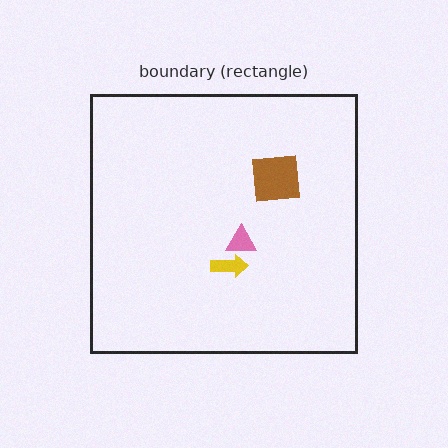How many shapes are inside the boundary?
3 inside, 0 outside.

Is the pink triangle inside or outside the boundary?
Inside.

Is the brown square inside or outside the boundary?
Inside.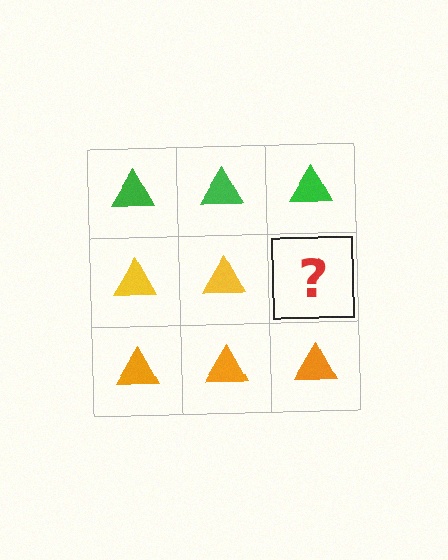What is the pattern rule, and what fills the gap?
The rule is that each row has a consistent color. The gap should be filled with a yellow triangle.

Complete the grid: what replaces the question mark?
The question mark should be replaced with a yellow triangle.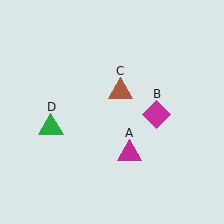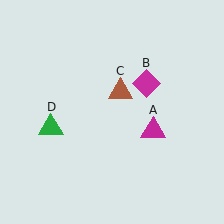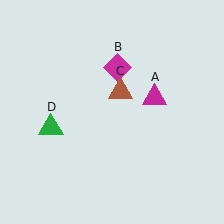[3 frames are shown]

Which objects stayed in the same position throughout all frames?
Brown triangle (object C) and green triangle (object D) remained stationary.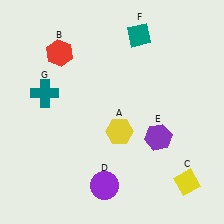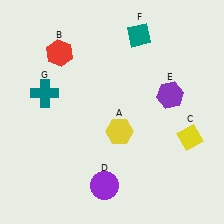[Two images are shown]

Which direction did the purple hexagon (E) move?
The purple hexagon (E) moved up.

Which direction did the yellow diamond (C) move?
The yellow diamond (C) moved up.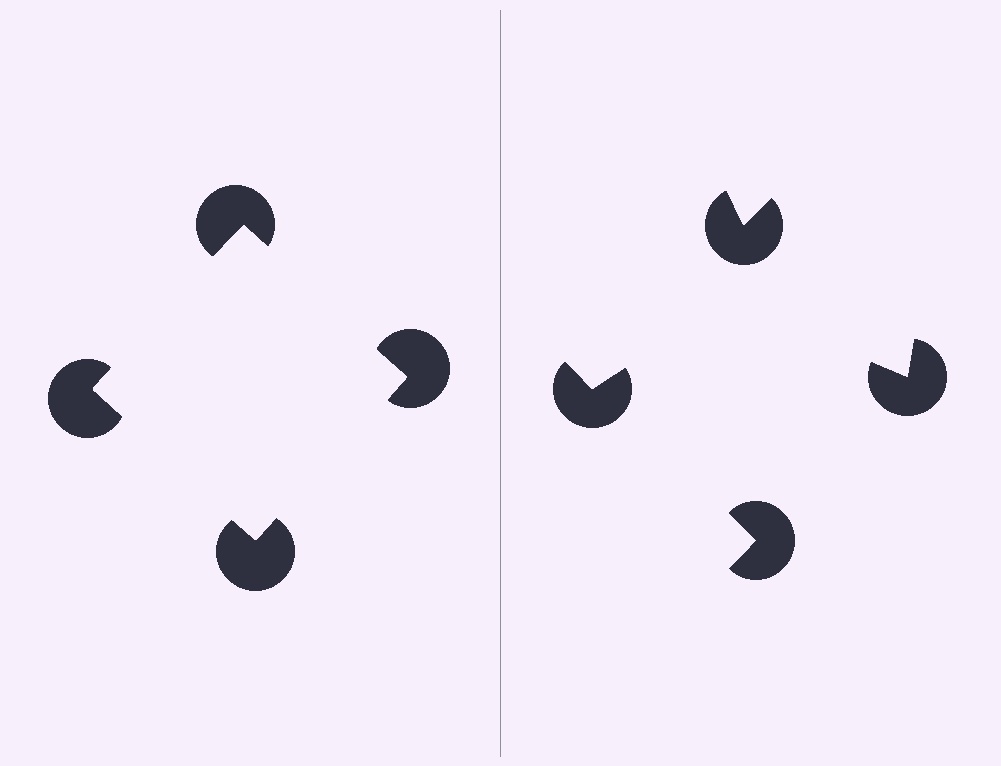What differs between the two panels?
The pac-man discs are positioned identically on both sides; only the wedge orientations differ. On the left they align to a square; on the right they are misaligned.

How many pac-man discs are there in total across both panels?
8 — 4 on each side.